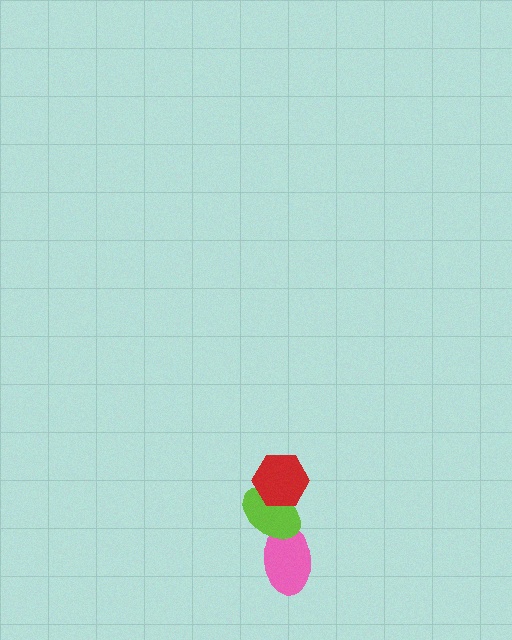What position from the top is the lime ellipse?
The lime ellipse is 2nd from the top.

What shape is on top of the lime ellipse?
The red hexagon is on top of the lime ellipse.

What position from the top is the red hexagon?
The red hexagon is 1st from the top.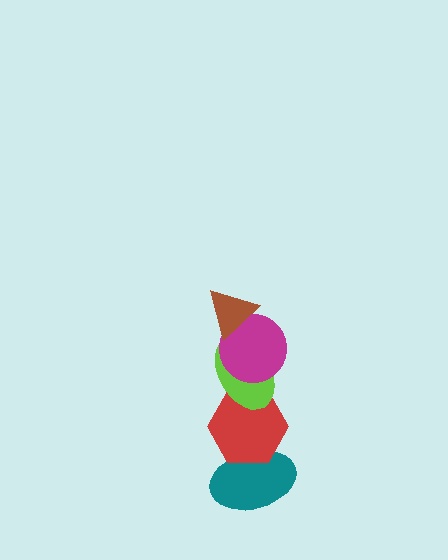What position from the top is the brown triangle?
The brown triangle is 1st from the top.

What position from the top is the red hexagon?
The red hexagon is 4th from the top.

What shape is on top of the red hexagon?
The lime ellipse is on top of the red hexagon.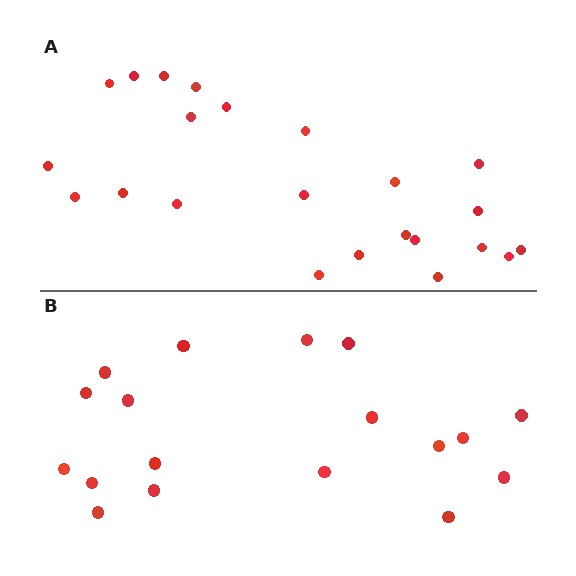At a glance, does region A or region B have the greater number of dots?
Region A (the top region) has more dots.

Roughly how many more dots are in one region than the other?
Region A has about 5 more dots than region B.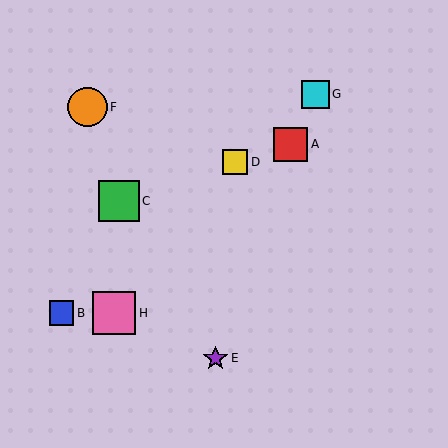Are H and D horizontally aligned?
No, H is at y≈313 and D is at y≈162.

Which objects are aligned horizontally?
Objects B, H are aligned horizontally.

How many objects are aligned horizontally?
2 objects (B, H) are aligned horizontally.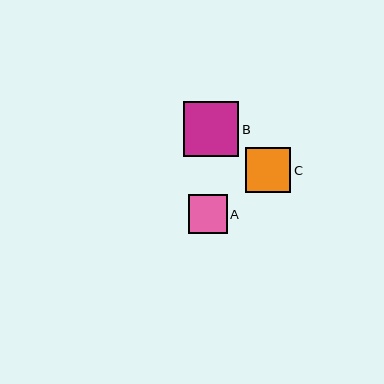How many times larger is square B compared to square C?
Square B is approximately 1.2 times the size of square C.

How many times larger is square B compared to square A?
Square B is approximately 1.4 times the size of square A.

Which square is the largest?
Square B is the largest with a size of approximately 55 pixels.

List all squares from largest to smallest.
From largest to smallest: B, C, A.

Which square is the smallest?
Square A is the smallest with a size of approximately 39 pixels.